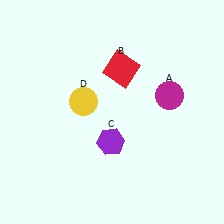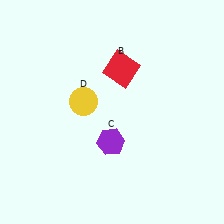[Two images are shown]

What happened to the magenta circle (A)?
The magenta circle (A) was removed in Image 2. It was in the top-right area of Image 1.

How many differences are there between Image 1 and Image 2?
There is 1 difference between the two images.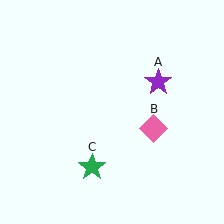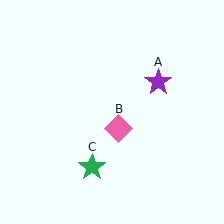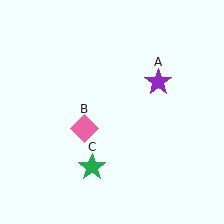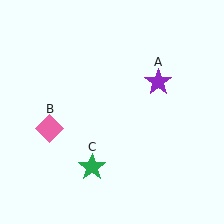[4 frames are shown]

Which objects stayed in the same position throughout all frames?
Purple star (object A) and green star (object C) remained stationary.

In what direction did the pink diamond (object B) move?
The pink diamond (object B) moved left.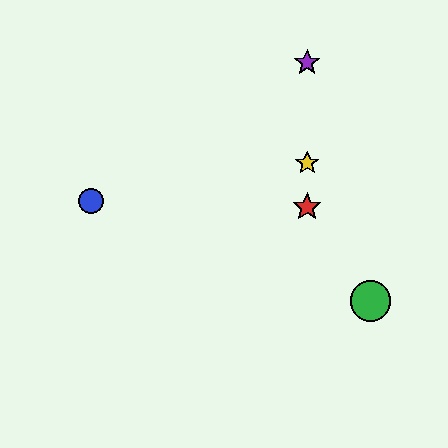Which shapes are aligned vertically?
The red star, the yellow star, the purple star are aligned vertically.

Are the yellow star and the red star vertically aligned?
Yes, both are at x≈307.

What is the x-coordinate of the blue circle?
The blue circle is at x≈91.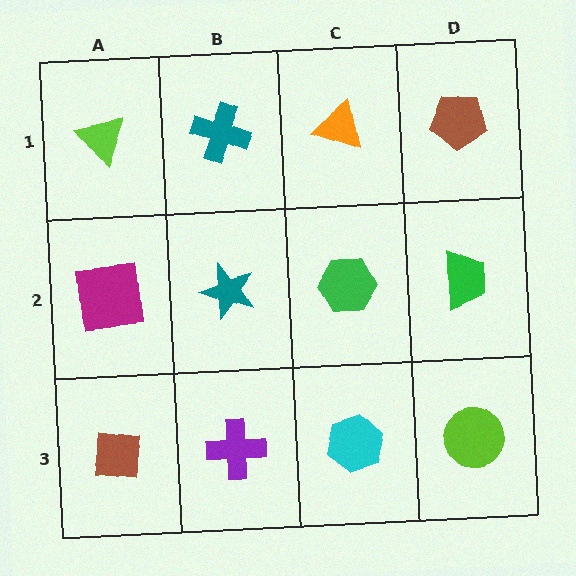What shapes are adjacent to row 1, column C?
A green hexagon (row 2, column C), a teal cross (row 1, column B), a brown pentagon (row 1, column D).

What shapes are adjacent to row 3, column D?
A green trapezoid (row 2, column D), a cyan hexagon (row 3, column C).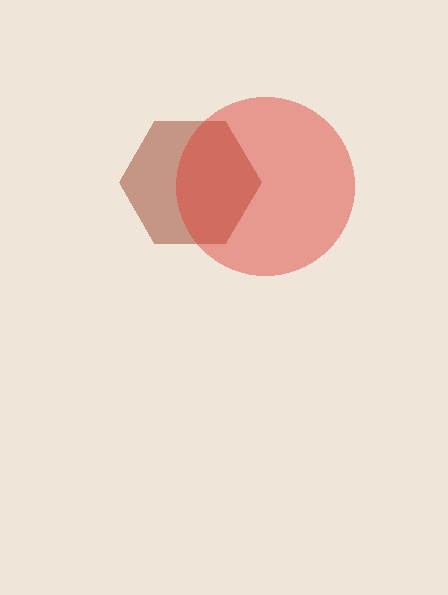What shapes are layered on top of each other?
The layered shapes are: a brown hexagon, a red circle.